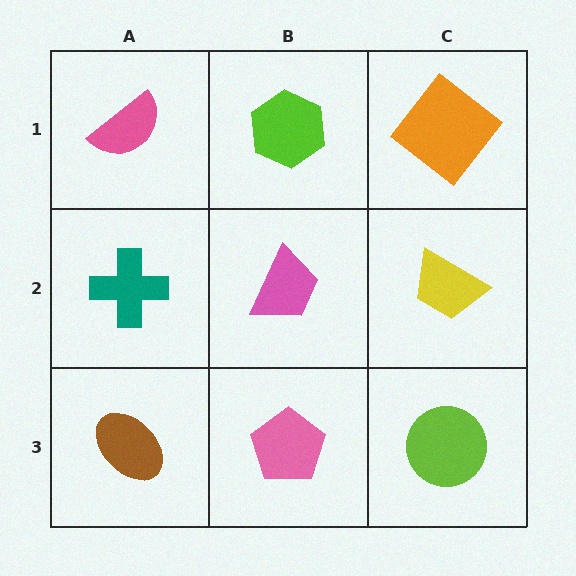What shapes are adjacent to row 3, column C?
A yellow trapezoid (row 2, column C), a pink pentagon (row 3, column B).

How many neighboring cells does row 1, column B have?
3.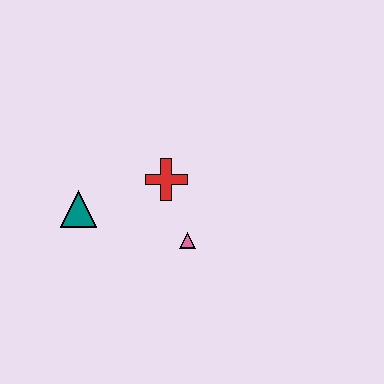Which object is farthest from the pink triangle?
The teal triangle is farthest from the pink triangle.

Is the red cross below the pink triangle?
No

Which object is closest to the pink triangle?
The red cross is closest to the pink triangle.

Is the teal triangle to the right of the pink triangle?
No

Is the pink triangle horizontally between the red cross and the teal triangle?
No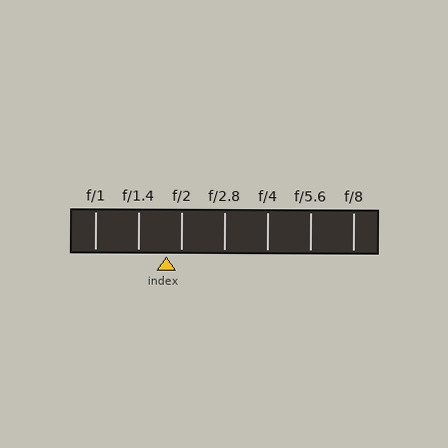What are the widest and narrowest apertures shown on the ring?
The widest aperture shown is f/1 and the narrowest is f/8.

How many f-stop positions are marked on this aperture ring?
There are 7 f-stop positions marked.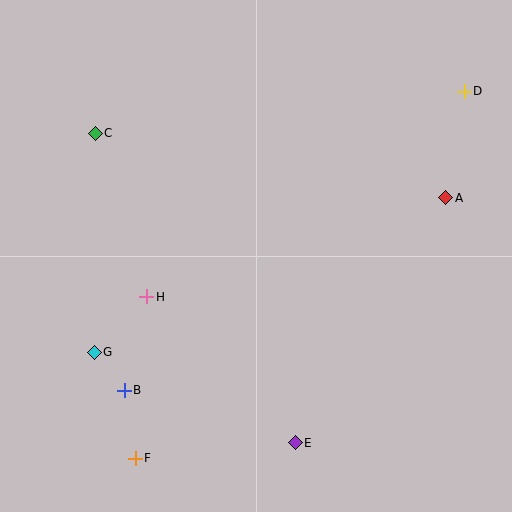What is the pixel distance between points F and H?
The distance between F and H is 162 pixels.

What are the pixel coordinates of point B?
Point B is at (124, 390).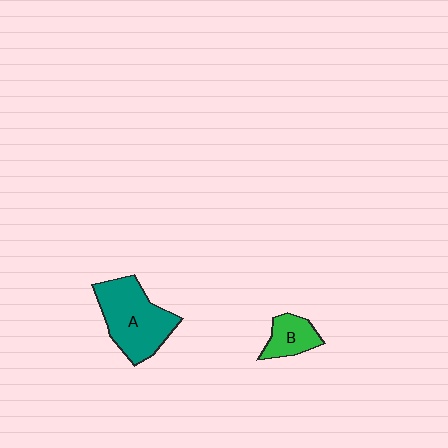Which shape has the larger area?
Shape A (teal).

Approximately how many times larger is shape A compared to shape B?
Approximately 2.4 times.